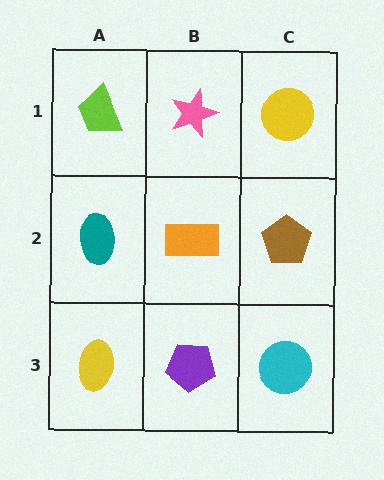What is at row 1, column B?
A pink star.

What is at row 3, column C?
A cyan circle.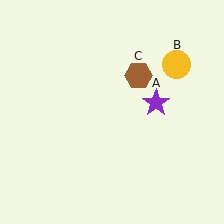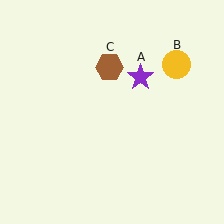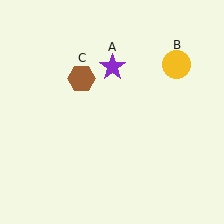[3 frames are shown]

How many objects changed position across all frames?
2 objects changed position: purple star (object A), brown hexagon (object C).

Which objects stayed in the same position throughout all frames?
Yellow circle (object B) remained stationary.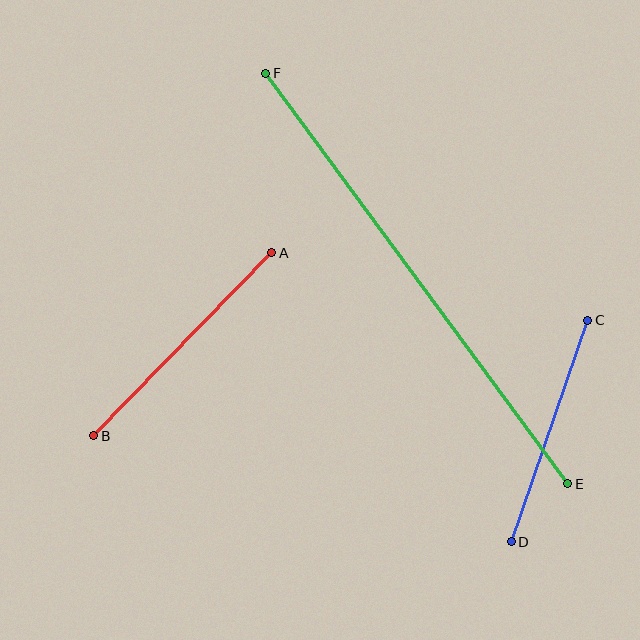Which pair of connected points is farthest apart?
Points E and F are farthest apart.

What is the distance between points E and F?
The distance is approximately 510 pixels.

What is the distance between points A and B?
The distance is approximately 255 pixels.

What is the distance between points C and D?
The distance is approximately 234 pixels.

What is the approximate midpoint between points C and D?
The midpoint is at approximately (549, 431) pixels.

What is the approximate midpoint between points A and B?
The midpoint is at approximately (183, 344) pixels.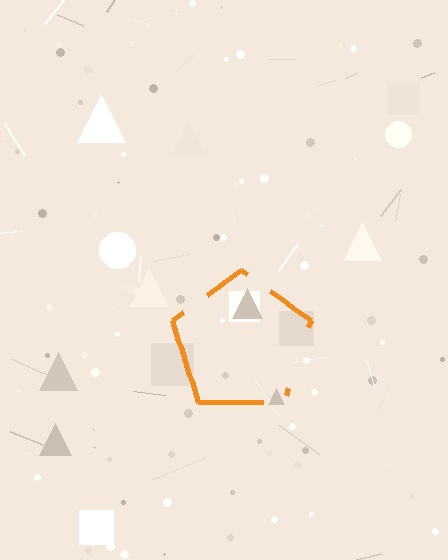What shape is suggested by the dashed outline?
The dashed outline suggests a pentagon.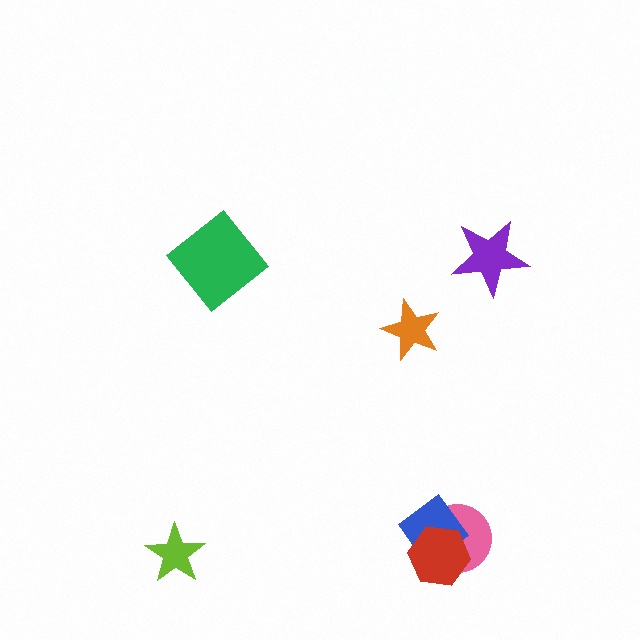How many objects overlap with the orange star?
0 objects overlap with the orange star.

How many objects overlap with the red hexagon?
2 objects overlap with the red hexagon.